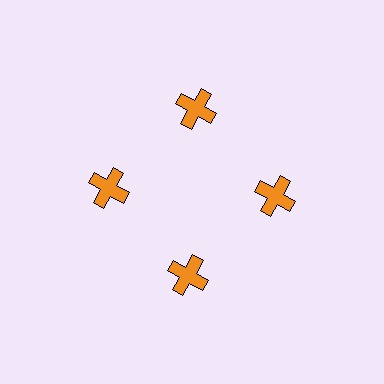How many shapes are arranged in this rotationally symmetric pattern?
There are 4 shapes, arranged in 4 groups of 1.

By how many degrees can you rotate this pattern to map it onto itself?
The pattern maps onto itself every 90 degrees of rotation.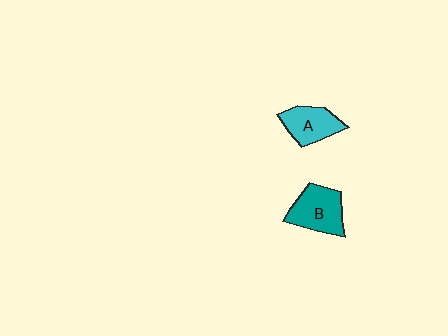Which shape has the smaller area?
Shape A (cyan).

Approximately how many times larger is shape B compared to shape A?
Approximately 1.2 times.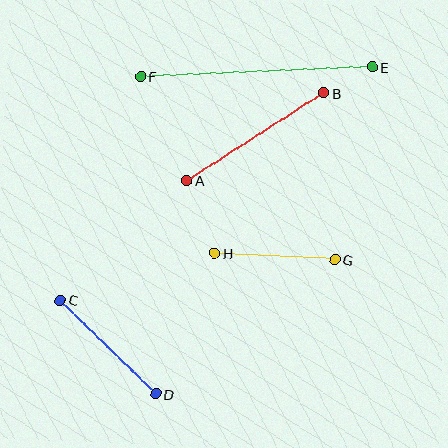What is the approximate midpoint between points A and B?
The midpoint is at approximately (255, 137) pixels.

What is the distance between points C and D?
The distance is approximately 134 pixels.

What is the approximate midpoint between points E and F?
The midpoint is at approximately (256, 72) pixels.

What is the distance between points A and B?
The distance is approximately 163 pixels.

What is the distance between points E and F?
The distance is approximately 231 pixels.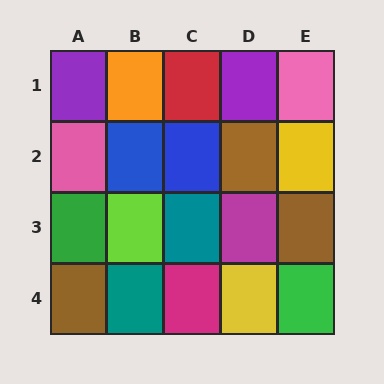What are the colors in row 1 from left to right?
Purple, orange, red, purple, pink.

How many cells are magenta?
2 cells are magenta.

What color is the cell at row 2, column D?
Brown.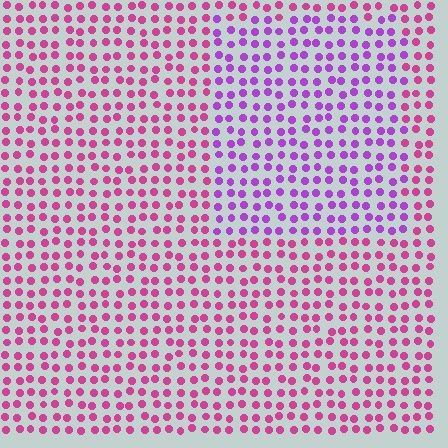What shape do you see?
I see a rectangle.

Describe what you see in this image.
The image is filled with small magenta elements in a uniform arrangement. A rectangle-shaped region is visible where the elements are tinted to a slightly different hue, forming a subtle color boundary.